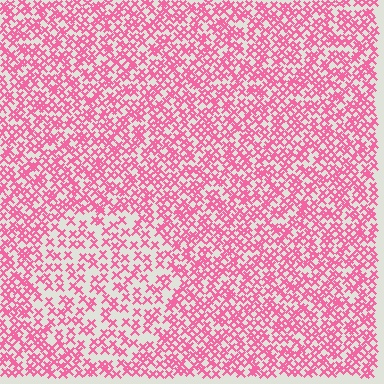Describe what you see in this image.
The image contains small pink elements arranged at two different densities. A circle-shaped region is visible where the elements are less densely packed than the surrounding area.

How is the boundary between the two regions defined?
The boundary is defined by a change in element density (approximately 1.8x ratio). All elements are the same color, size, and shape.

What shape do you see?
I see a circle.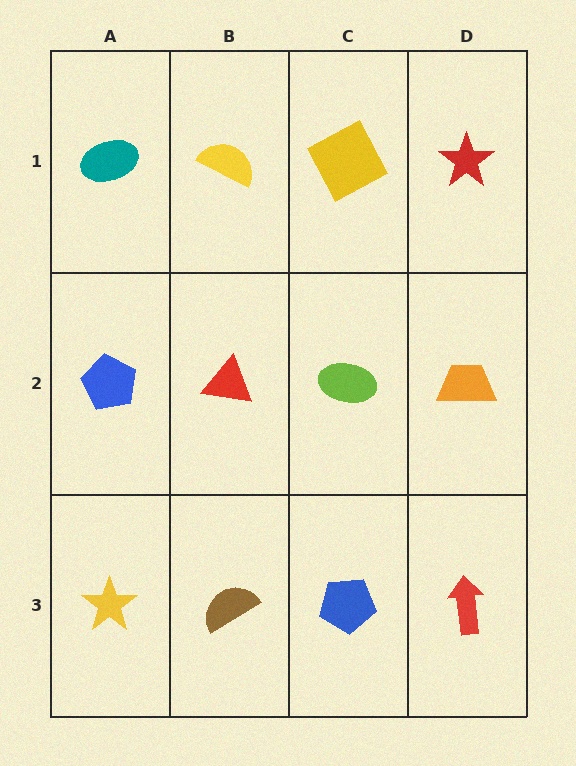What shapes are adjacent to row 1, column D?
An orange trapezoid (row 2, column D), a yellow square (row 1, column C).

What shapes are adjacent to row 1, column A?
A blue pentagon (row 2, column A), a yellow semicircle (row 1, column B).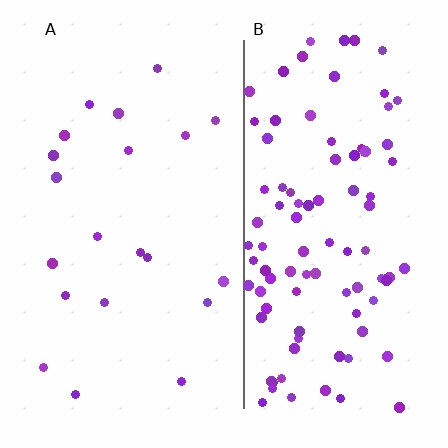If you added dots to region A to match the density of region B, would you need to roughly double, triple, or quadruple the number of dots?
Approximately quadruple.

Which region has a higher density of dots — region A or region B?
B (the right).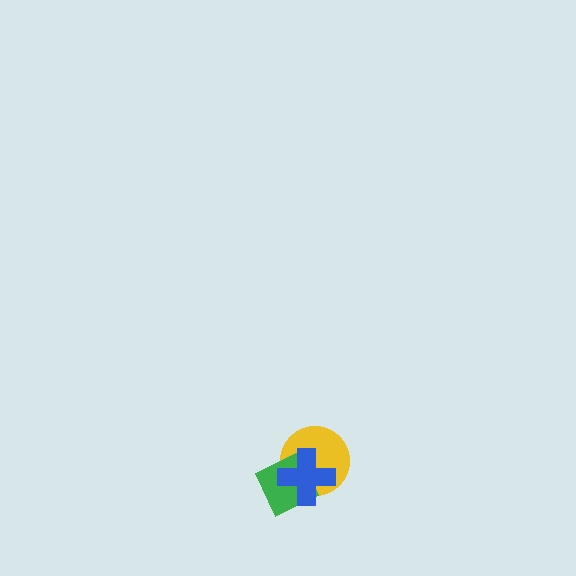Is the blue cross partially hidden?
No, no other shape covers it.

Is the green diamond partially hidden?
Yes, it is partially covered by another shape.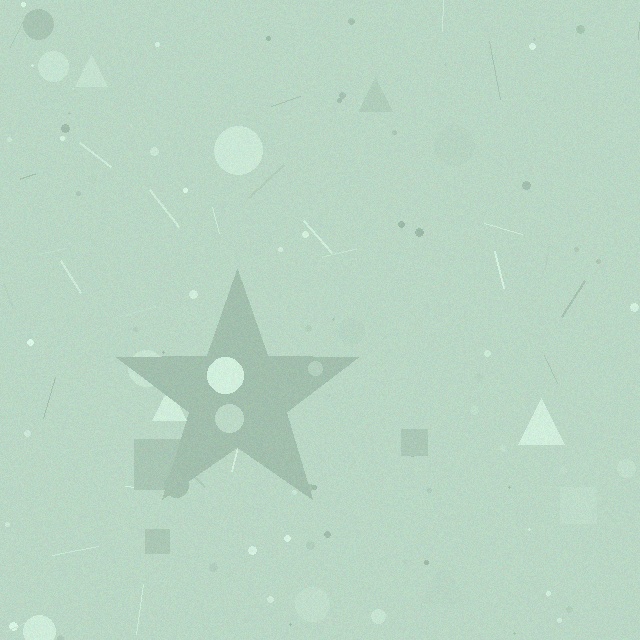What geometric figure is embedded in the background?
A star is embedded in the background.